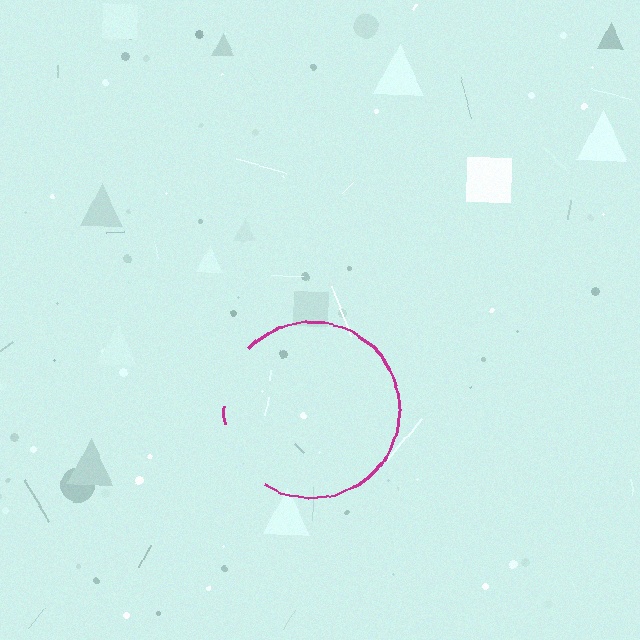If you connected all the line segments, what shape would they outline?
They would outline a circle.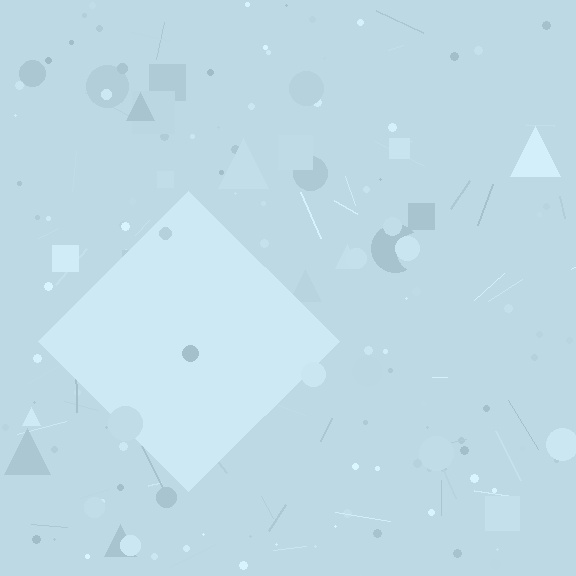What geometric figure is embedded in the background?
A diamond is embedded in the background.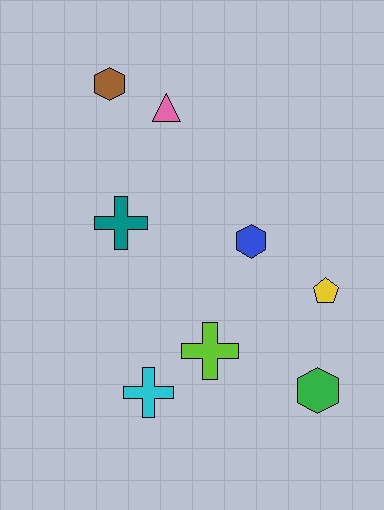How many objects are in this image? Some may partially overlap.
There are 8 objects.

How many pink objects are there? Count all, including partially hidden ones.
There is 1 pink object.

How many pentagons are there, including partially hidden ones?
There is 1 pentagon.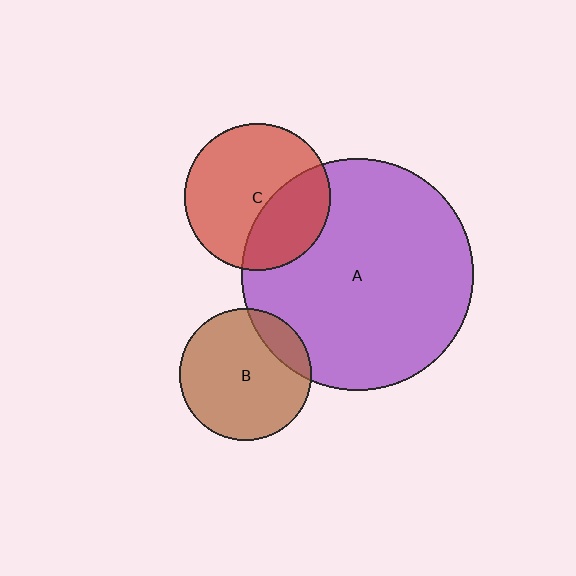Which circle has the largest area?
Circle A (purple).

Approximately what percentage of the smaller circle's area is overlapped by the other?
Approximately 35%.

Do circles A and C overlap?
Yes.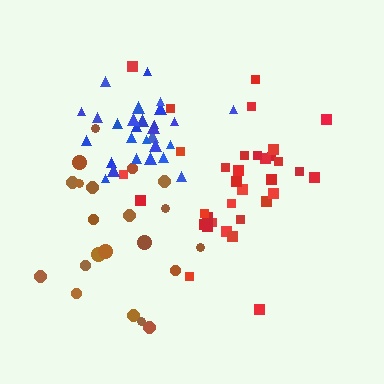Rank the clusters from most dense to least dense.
blue, red, brown.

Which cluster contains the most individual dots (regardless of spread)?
Red (34).